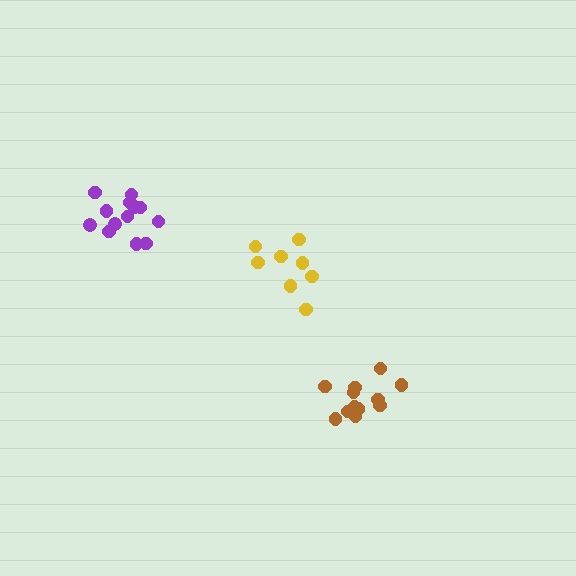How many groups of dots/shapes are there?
There are 3 groups.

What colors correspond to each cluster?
The clusters are colored: purple, brown, yellow.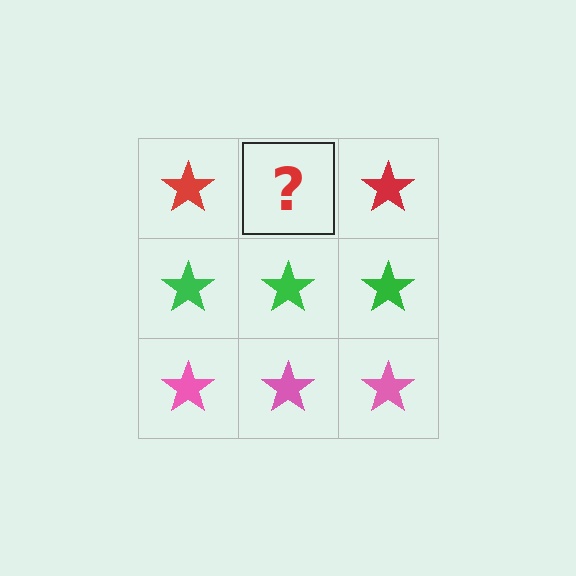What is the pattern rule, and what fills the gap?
The rule is that each row has a consistent color. The gap should be filled with a red star.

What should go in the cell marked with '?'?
The missing cell should contain a red star.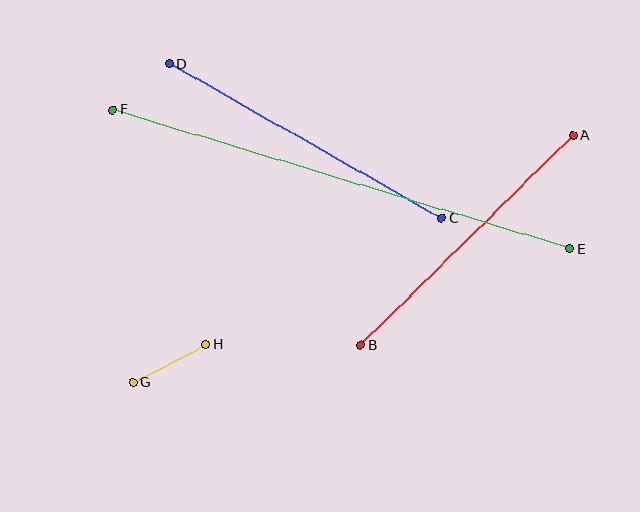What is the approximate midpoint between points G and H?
The midpoint is at approximately (169, 364) pixels.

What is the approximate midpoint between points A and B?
The midpoint is at approximately (467, 240) pixels.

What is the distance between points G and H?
The distance is approximately 82 pixels.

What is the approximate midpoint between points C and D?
The midpoint is at approximately (305, 141) pixels.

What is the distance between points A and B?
The distance is approximately 298 pixels.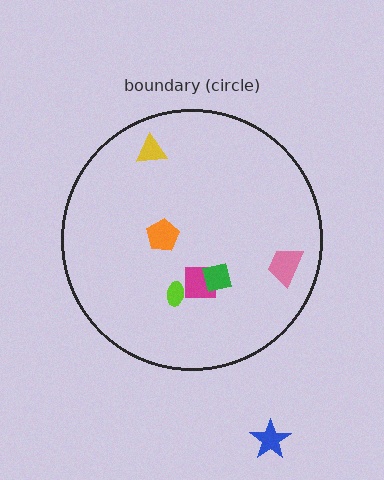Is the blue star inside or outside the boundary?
Outside.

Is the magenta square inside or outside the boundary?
Inside.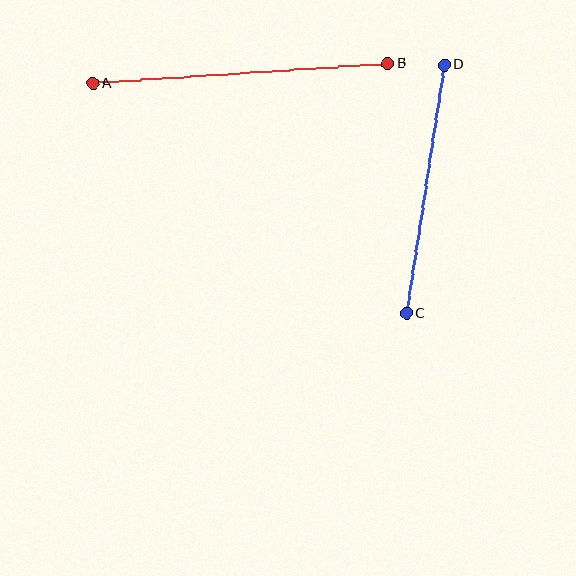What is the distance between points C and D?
The distance is approximately 251 pixels.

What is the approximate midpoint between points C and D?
The midpoint is at approximately (425, 189) pixels.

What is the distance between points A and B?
The distance is approximately 295 pixels.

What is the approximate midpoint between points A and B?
The midpoint is at approximately (240, 74) pixels.